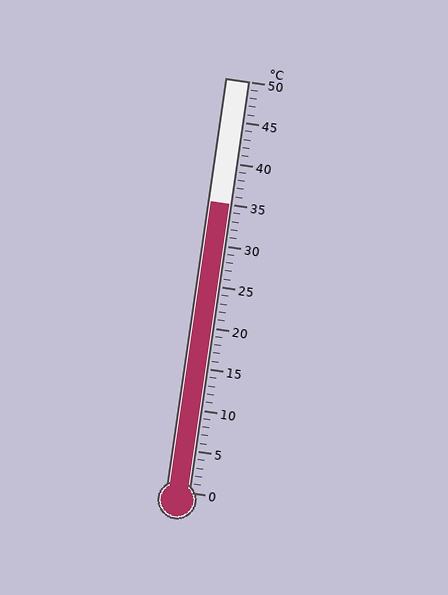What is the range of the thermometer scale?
The thermometer scale ranges from 0°C to 50°C.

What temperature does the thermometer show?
The thermometer shows approximately 35°C.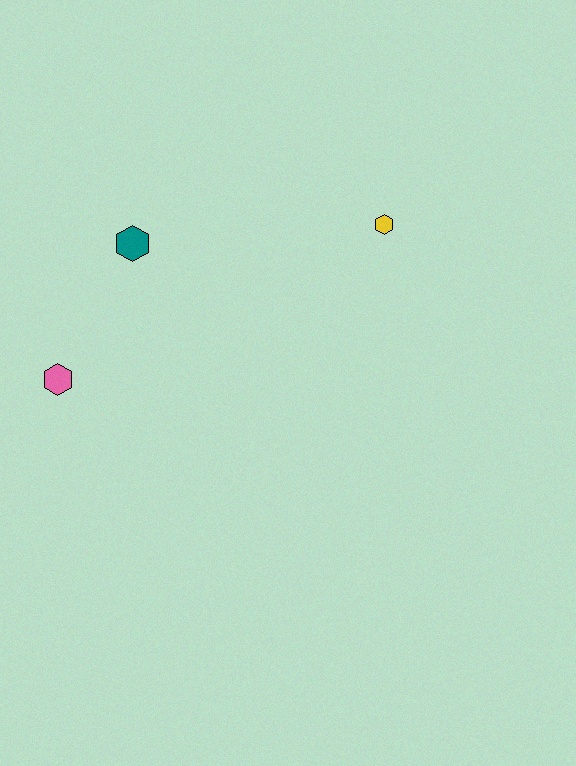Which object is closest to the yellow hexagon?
The teal hexagon is closest to the yellow hexagon.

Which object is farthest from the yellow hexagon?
The pink hexagon is farthest from the yellow hexagon.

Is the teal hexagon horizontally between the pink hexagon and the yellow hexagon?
Yes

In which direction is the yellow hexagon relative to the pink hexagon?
The yellow hexagon is to the right of the pink hexagon.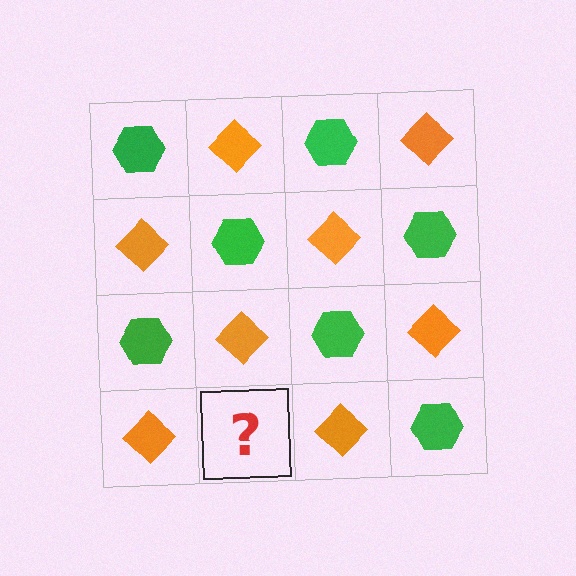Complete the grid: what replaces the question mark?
The question mark should be replaced with a green hexagon.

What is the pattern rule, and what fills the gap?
The rule is that it alternates green hexagon and orange diamond in a checkerboard pattern. The gap should be filled with a green hexagon.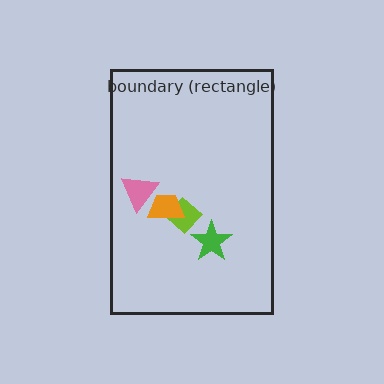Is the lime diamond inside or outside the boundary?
Inside.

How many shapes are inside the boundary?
4 inside, 0 outside.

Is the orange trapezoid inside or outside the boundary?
Inside.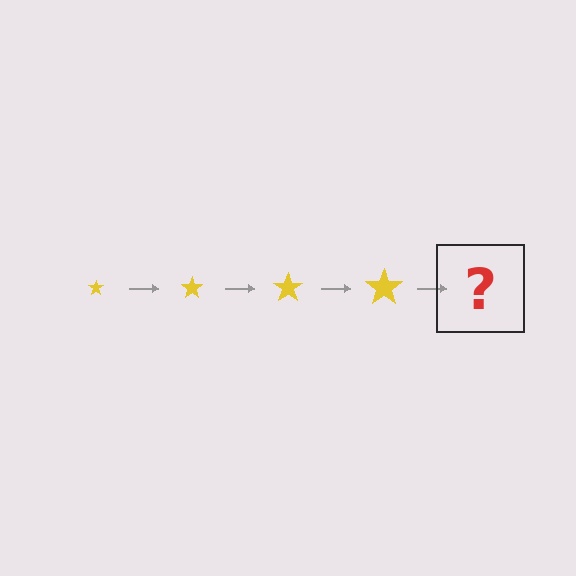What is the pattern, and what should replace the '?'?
The pattern is that the star gets progressively larger each step. The '?' should be a yellow star, larger than the previous one.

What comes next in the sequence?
The next element should be a yellow star, larger than the previous one.